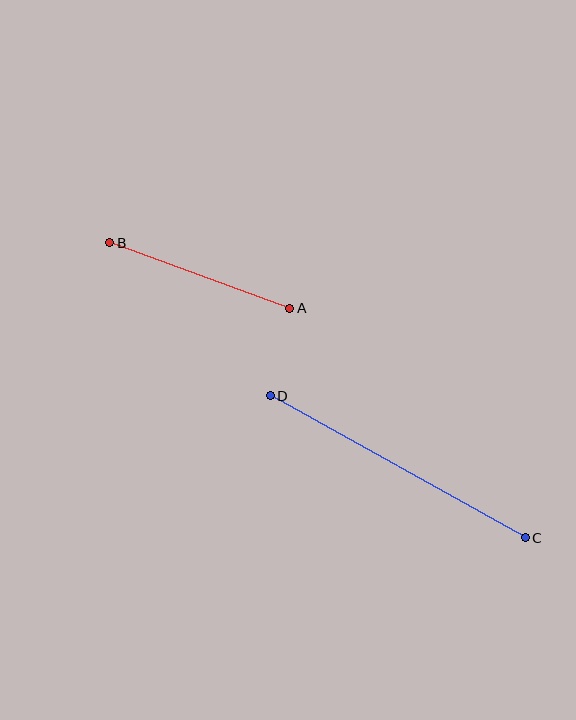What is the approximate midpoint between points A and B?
The midpoint is at approximately (200, 276) pixels.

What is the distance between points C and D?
The distance is approximately 292 pixels.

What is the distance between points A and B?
The distance is approximately 192 pixels.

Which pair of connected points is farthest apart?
Points C and D are farthest apart.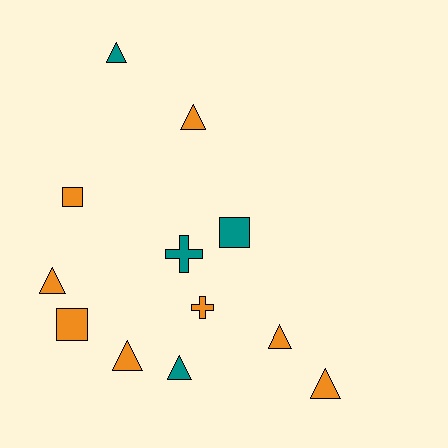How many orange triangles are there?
There are 5 orange triangles.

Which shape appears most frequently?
Triangle, with 7 objects.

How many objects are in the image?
There are 12 objects.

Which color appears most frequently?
Orange, with 8 objects.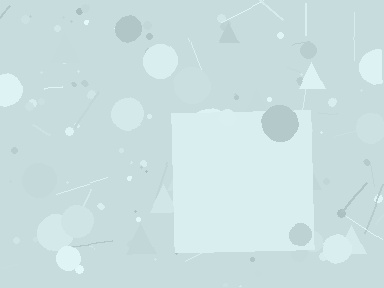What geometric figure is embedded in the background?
A square is embedded in the background.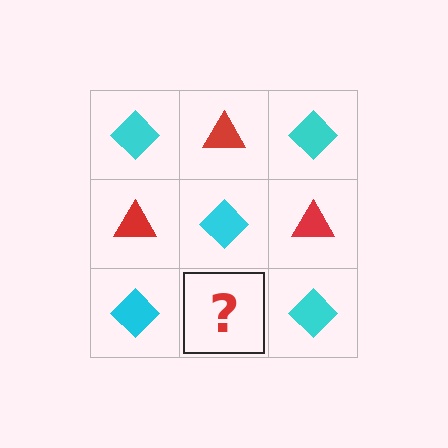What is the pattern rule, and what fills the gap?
The rule is that it alternates cyan diamond and red triangle in a checkerboard pattern. The gap should be filled with a red triangle.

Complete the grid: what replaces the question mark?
The question mark should be replaced with a red triangle.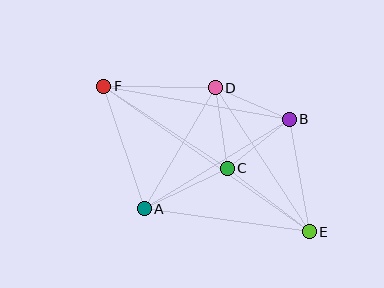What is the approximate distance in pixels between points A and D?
The distance between A and D is approximately 141 pixels.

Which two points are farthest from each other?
Points E and F are farthest from each other.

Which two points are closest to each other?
Points B and C are closest to each other.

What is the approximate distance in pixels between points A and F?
The distance between A and F is approximately 129 pixels.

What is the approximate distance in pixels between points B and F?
The distance between B and F is approximately 188 pixels.